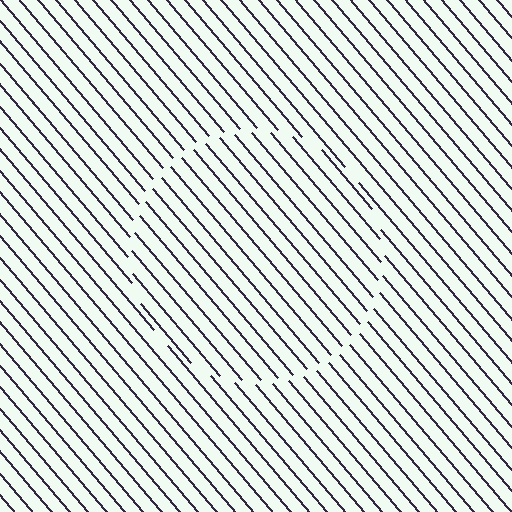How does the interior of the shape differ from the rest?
The interior of the shape contains the same grating, shifted by half a period — the contour is defined by the phase discontinuity where line-ends from the inner and outer gratings abut.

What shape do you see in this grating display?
An illusory circle. The interior of the shape contains the same grating, shifted by half a period — the contour is defined by the phase discontinuity where line-ends from the inner and outer gratings abut.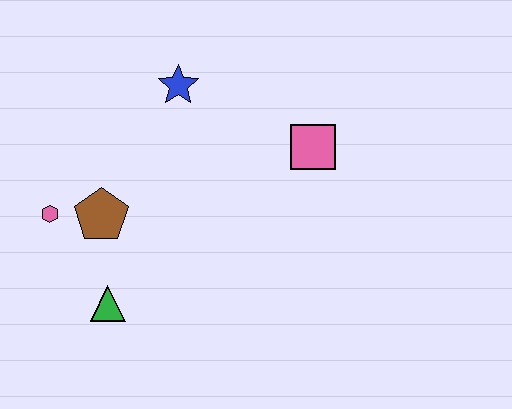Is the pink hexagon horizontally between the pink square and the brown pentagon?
No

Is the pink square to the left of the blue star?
No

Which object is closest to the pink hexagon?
The brown pentagon is closest to the pink hexagon.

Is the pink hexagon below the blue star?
Yes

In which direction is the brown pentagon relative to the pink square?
The brown pentagon is to the left of the pink square.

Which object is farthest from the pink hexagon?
The pink square is farthest from the pink hexagon.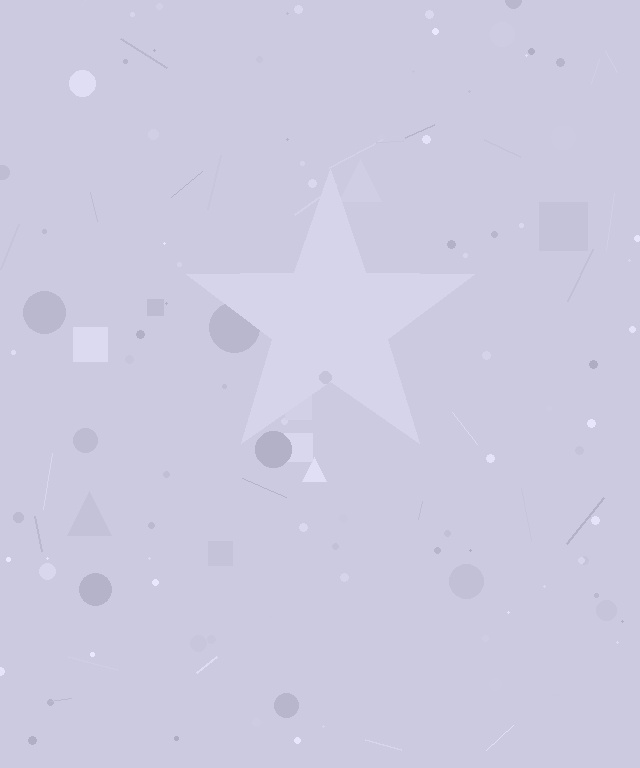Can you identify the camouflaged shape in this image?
The camouflaged shape is a star.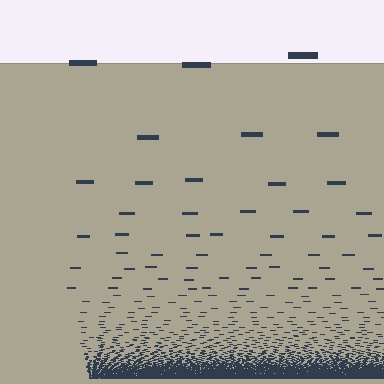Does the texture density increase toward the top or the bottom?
Density increases toward the bottom.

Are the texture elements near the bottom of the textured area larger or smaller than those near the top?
Smaller. The gradient is inverted — elements near the bottom are smaller and denser.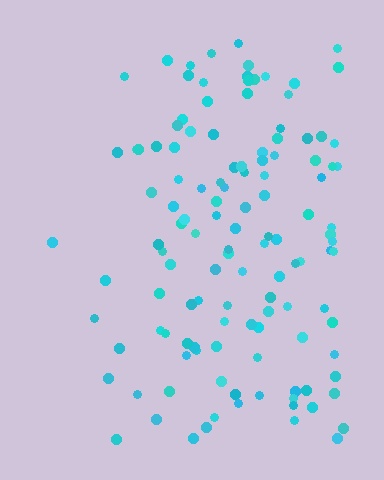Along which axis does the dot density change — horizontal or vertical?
Horizontal.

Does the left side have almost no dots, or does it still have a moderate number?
Still a moderate number, just noticeably fewer than the right.